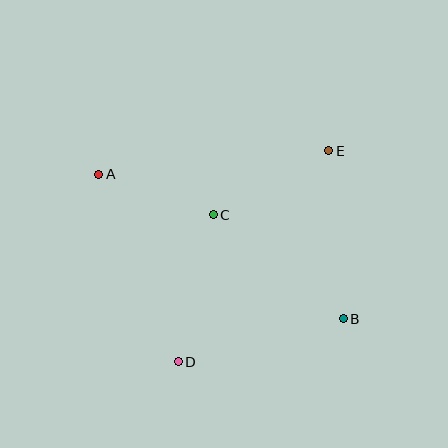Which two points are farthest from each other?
Points A and B are farthest from each other.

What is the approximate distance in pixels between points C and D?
The distance between C and D is approximately 151 pixels.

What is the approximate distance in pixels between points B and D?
The distance between B and D is approximately 171 pixels.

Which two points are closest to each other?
Points A and C are closest to each other.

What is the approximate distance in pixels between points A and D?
The distance between A and D is approximately 204 pixels.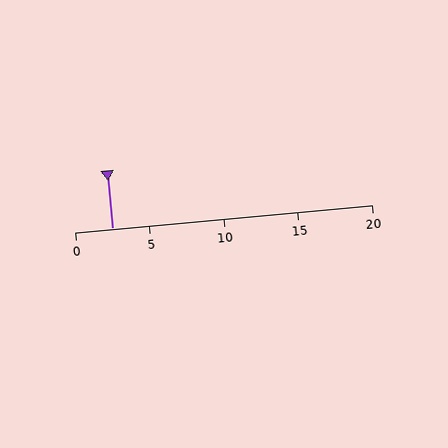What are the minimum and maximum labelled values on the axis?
The axis runs from 0 to 20.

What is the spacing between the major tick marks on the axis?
The major ticks are spaced 5 apart.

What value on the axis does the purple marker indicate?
The marker indicates approximately 2.5.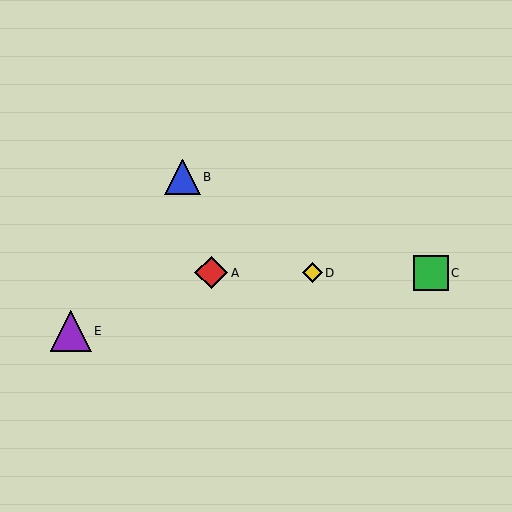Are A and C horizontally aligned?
Yes, both are at y≈273.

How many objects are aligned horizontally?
3 objects (A, C, D) are aligned horizontally.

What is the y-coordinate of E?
Object E is at y≈331.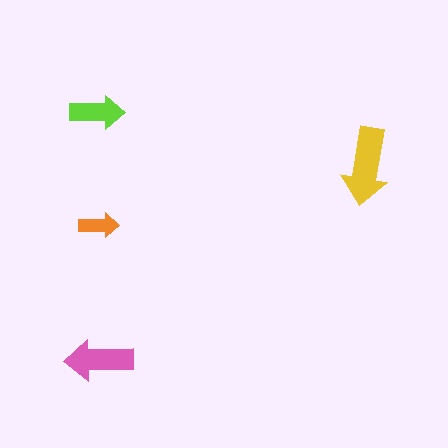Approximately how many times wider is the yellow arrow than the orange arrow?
About 2 times wider.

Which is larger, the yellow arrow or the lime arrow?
The yellow one.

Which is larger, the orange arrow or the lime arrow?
The lime one.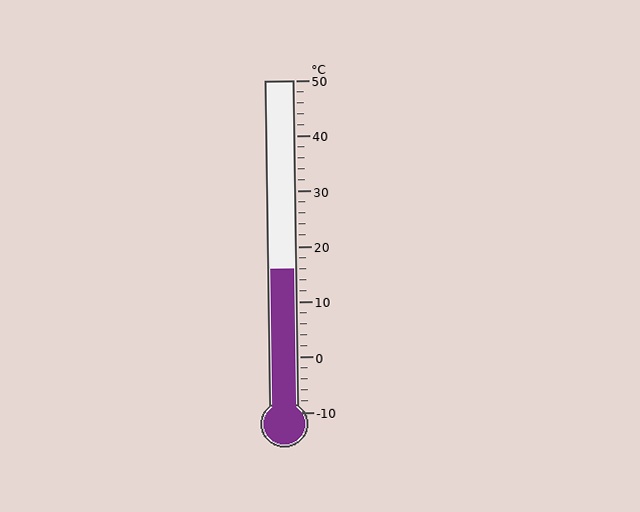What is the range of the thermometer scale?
The thermometer scale ranges from -10°C to 50°C.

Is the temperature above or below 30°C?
The temperature is below 30°C.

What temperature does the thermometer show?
The thermometer shows approximately 16°C.